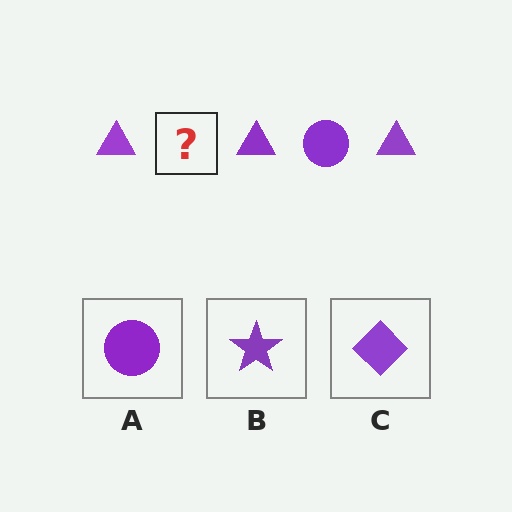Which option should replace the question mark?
Option A.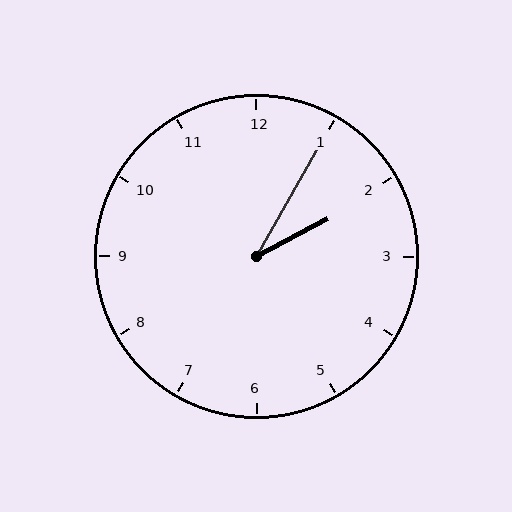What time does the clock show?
2:05.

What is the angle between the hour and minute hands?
Approximately 32 degrees.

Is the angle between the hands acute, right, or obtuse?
It is acute.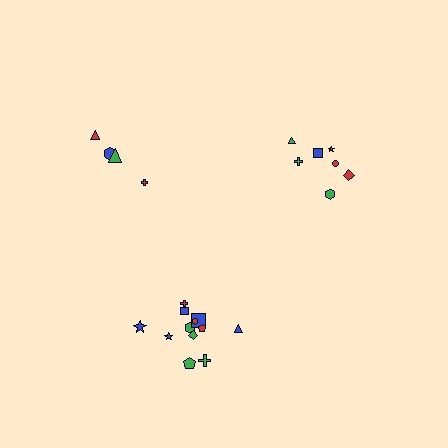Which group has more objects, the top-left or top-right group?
The top-right group.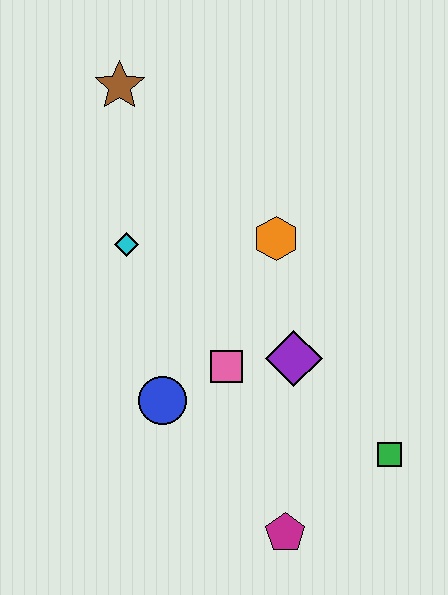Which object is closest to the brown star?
The cyan diamond is closest to the brown star.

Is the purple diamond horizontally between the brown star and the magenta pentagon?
No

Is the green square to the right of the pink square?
Yes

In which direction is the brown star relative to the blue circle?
The brown star is above the blue circle.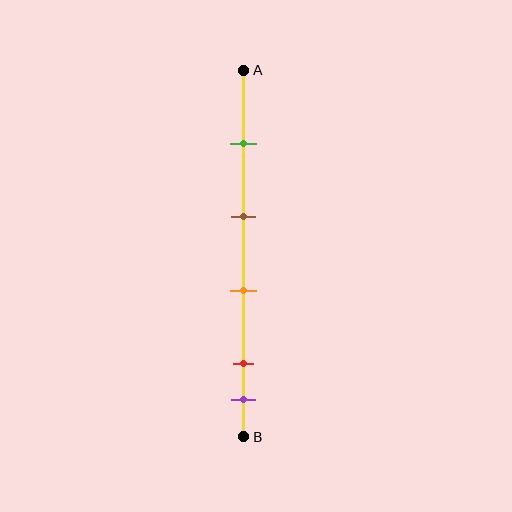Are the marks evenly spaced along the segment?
No, the marks are not evenly spaced.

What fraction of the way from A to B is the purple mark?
The purple mark is approximately 90% (0.9) of the way from A to B.